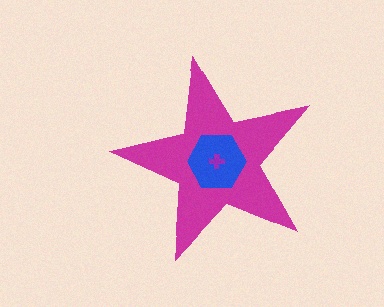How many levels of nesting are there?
3.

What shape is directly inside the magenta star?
The blue hexagon.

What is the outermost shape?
The magenta star.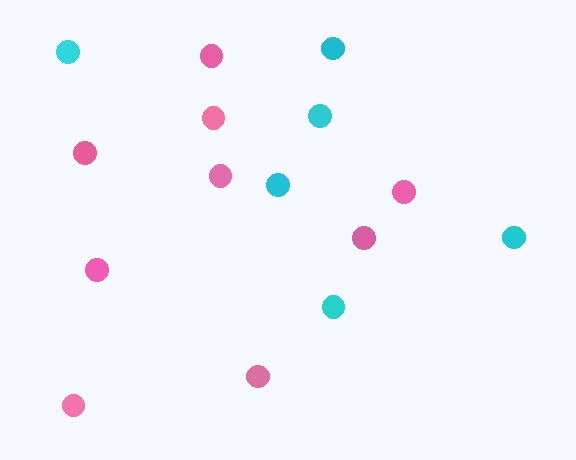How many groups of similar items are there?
There are 2 groups: one group of pink circles (9) and one group of cyan circles (6).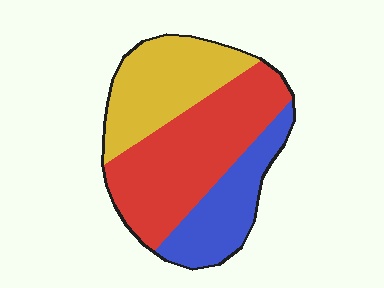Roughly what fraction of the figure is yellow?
Yellow covers about 30% of the figure.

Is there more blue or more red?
Red.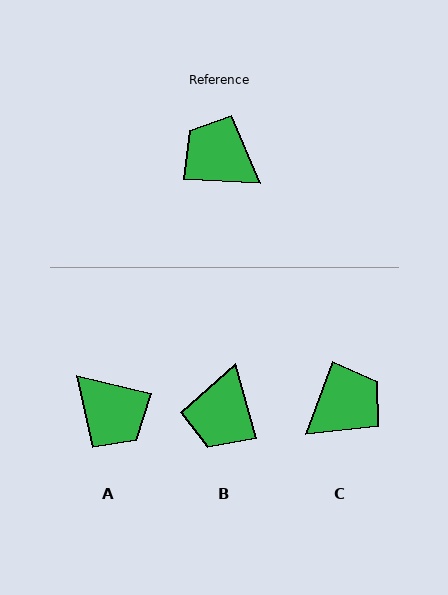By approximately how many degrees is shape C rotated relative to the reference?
Approximately 107 degrees clockwise.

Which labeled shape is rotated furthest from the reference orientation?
A, about 169 degrees away.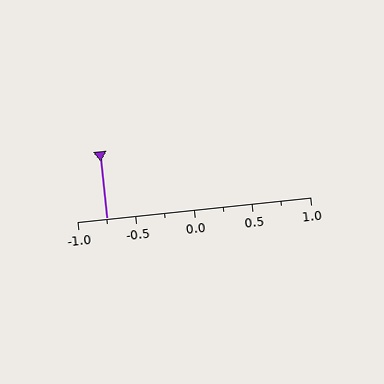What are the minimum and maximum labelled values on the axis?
The axis runs from -1.0 to 1.0.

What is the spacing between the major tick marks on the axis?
The major ticks are spaced 0.5 apart.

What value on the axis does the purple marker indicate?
The marker indicates approximately -0.75.